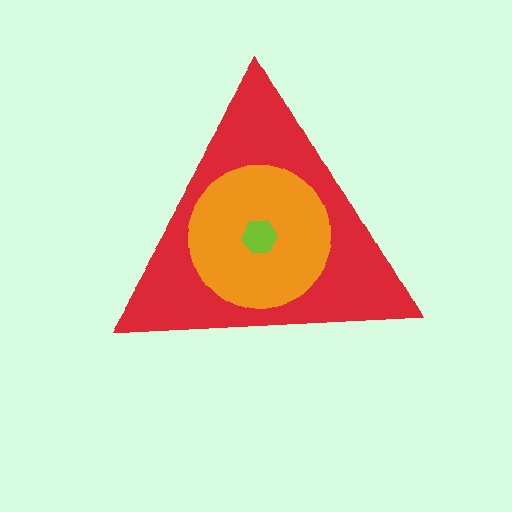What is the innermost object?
The lime hexagon.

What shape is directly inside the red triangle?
The orange circle.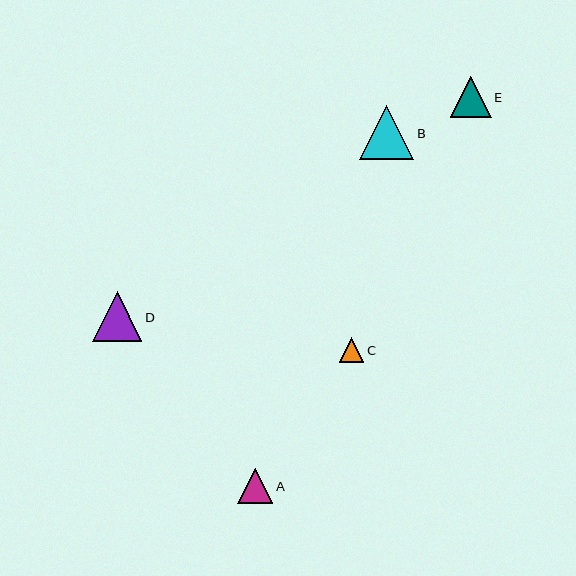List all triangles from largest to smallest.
From largest to smallest: B, D, E, A, C.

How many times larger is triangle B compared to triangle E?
Triangle B is approximately 1.3 times the size of triangle E.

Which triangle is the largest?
Triangle B is the largest with a size of approximately 54 pixels.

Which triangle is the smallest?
Triangle C is the smallest with a size of approximately 25 pixels.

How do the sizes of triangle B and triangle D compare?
Triangle B and triangle D are approximately the same size.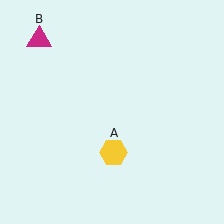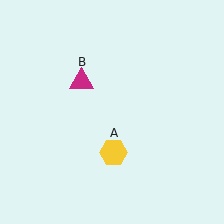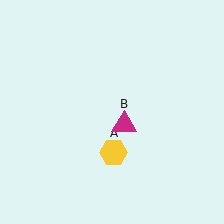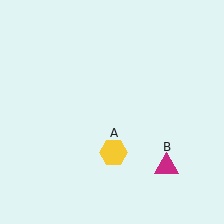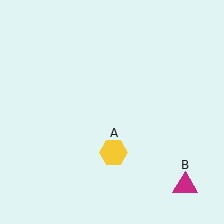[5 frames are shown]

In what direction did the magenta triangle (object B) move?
The magenta triangle (object B) moved down and to the right.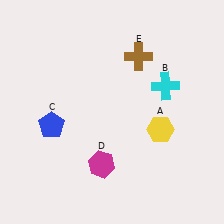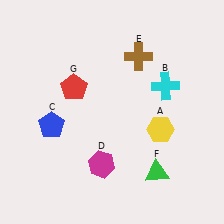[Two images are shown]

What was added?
A green triangle (F), a red pentagon (G) were added in Image 2.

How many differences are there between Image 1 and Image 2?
There are 2 differences between the two images.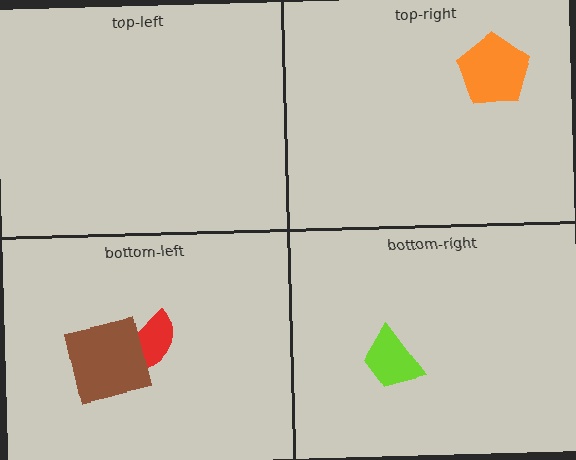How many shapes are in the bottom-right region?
1.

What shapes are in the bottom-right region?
The lime trapezoid.